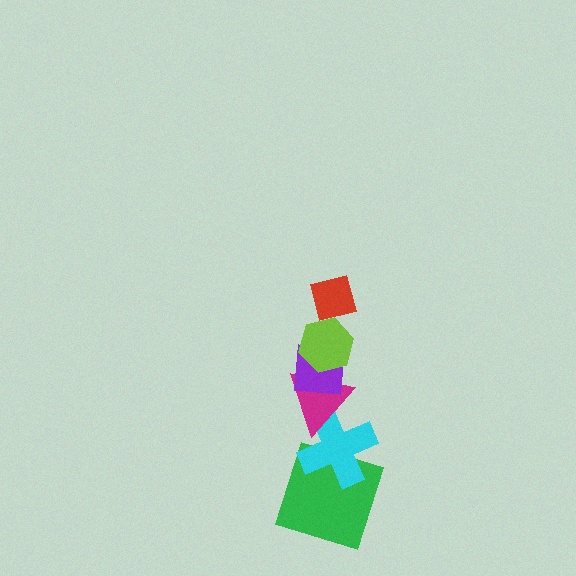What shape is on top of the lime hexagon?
The red square is on top of the lime hexagon.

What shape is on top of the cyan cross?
The magenta triangle is on top of the cyan cross.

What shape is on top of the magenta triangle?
The purple square is on top of the magenta triangle.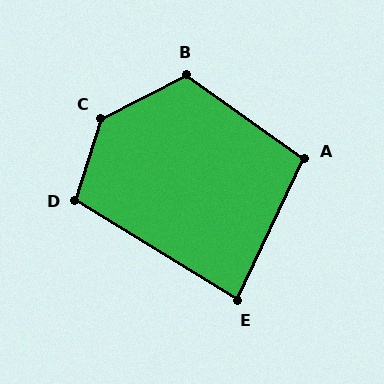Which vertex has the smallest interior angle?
E, at approximately 84 degrees.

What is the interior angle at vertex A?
Approximately 100 degrees (obtuse).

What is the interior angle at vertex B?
Approximately 118 degrees (obtuse).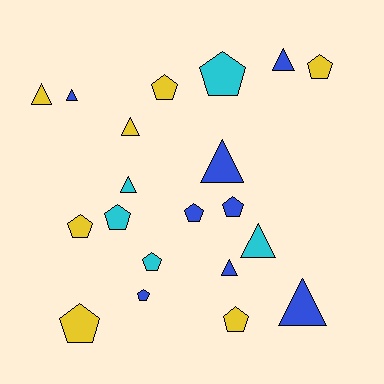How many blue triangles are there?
There are 5 blue triangles.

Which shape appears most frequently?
Pentagon, with 11 objects.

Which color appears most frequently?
Blue, with 8 objects.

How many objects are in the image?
There are 20 objects.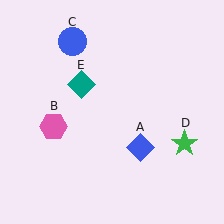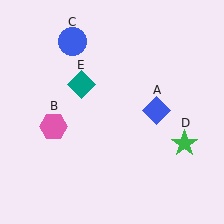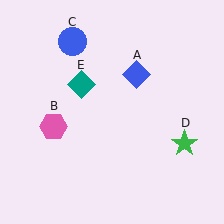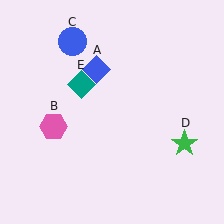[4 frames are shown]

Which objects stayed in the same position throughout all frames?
Pink hexagon (object B) and blue circle (object C) and green star (object D) and teal diamond (object E) remained stationary.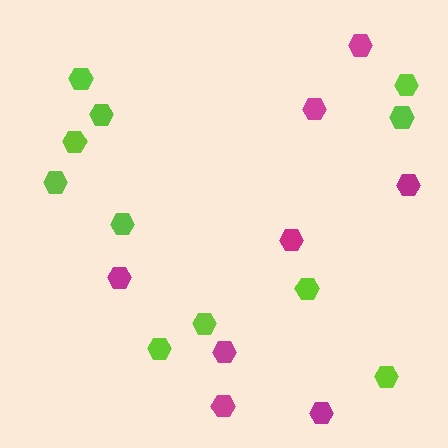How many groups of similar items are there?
There are 2 groups: one group of magenta hexagons (8) and one group of lime hexagons (11).